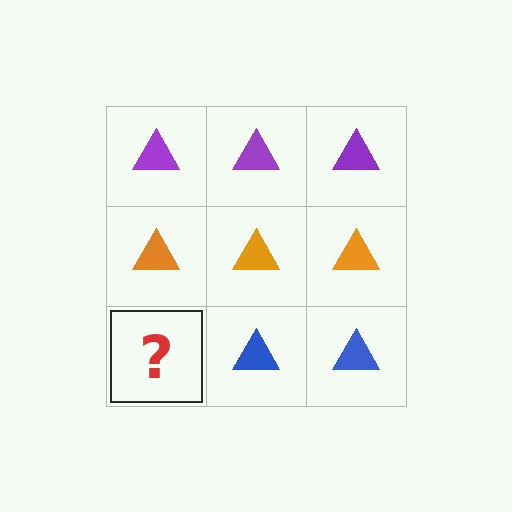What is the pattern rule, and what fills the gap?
The rule is that each row has a consistent color. The gap should be filled with a blue triangle.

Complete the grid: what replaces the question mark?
The question mark should be replaced with a blue triangle.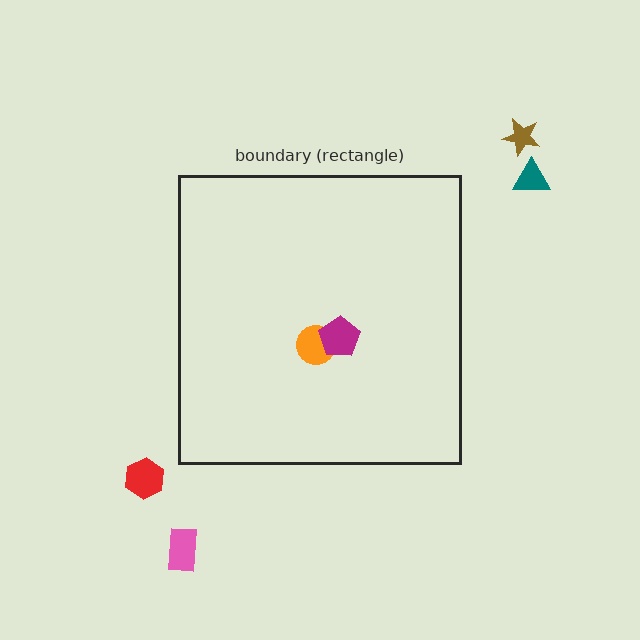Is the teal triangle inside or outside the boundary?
Outside.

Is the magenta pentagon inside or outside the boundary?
Inside.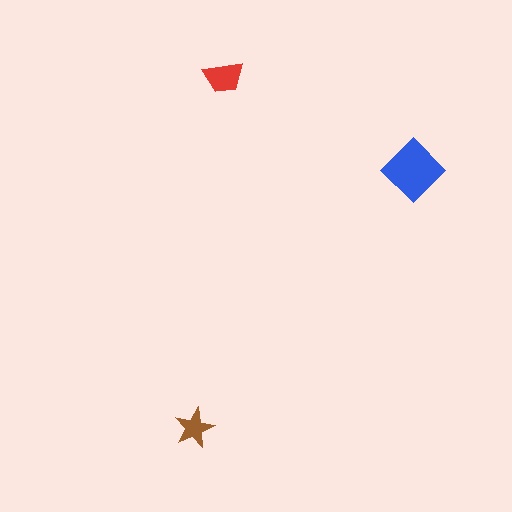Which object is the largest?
The blue diamond.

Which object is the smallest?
The brown star.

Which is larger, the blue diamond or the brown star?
The blue diamond.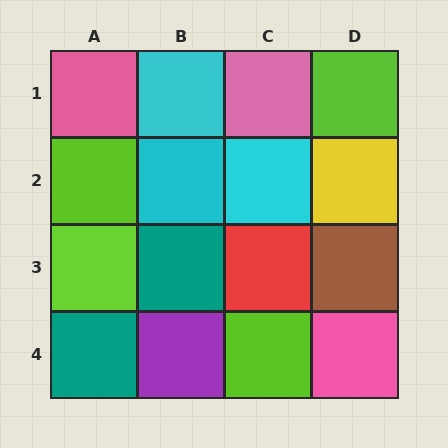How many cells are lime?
4 cells are lime.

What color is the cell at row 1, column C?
Pink.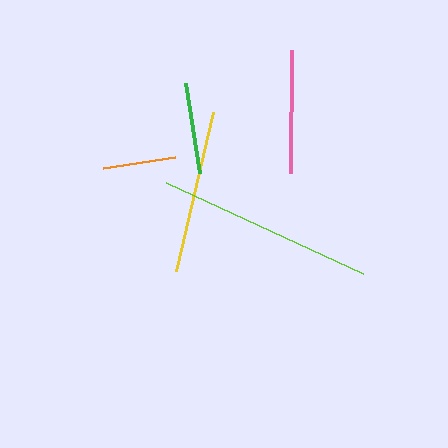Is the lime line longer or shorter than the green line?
The lime line is longer than the green line.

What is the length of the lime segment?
The lime segment is approximately 217 pixels long.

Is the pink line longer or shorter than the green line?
The pink line is longer than the green line.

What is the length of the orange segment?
The orange segment is approximately 73 pixels long.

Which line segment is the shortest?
The orange line is the shortest at approximately 73 pixels.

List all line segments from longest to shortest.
From longest to shortest: lime, yellow, pink, green, orange.